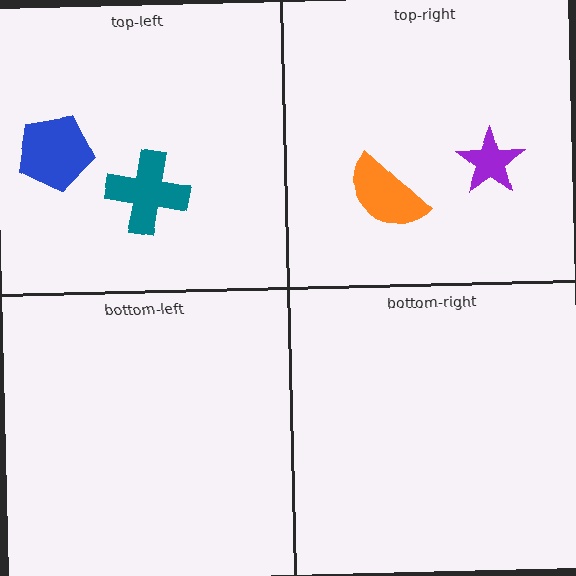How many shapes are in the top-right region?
2.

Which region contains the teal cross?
The top-left region.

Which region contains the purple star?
The top-right region.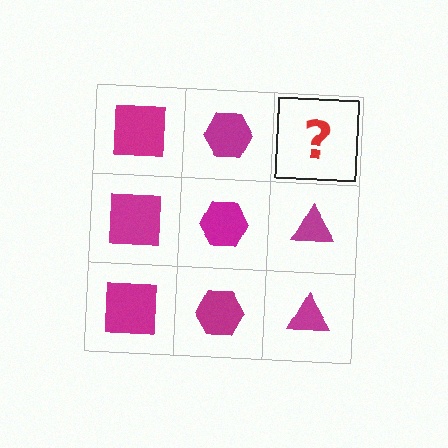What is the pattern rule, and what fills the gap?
The rule is that each column has a consistent shape. The gap should be filled with a magenta triangle.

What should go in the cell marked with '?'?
The missing cell should contain a magenta triangle.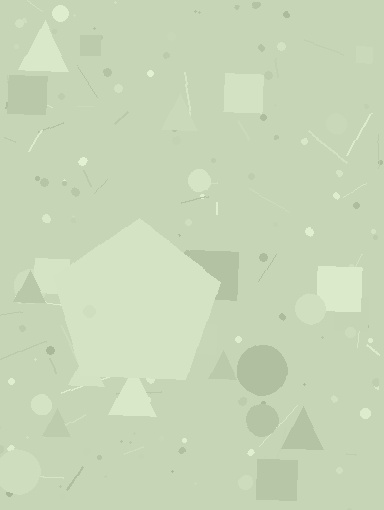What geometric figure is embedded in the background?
A pentagon is embedded in the background.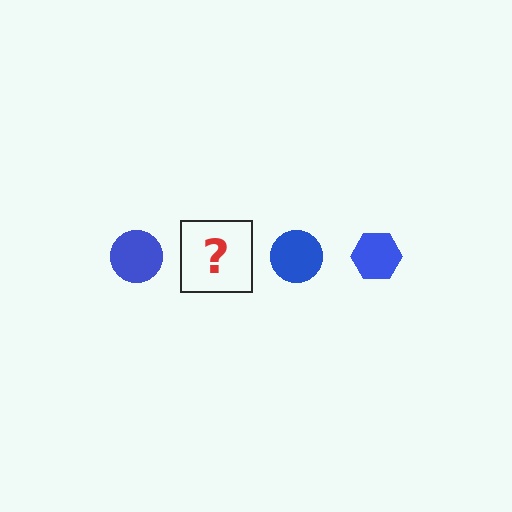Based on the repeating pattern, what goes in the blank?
The blank should be a blue hexagon.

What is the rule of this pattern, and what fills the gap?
The rule is that the pattern cycles through circle, hexagon shapes in blue. The gap should be filled with a blue hexagon.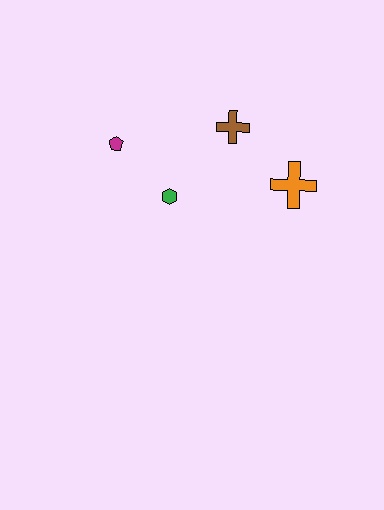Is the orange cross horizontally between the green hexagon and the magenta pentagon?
No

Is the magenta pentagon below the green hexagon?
No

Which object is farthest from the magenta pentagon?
The orange cross is farthest from the magenta pentagon.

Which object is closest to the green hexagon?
The magenta pentagon is closest to the green hexagon.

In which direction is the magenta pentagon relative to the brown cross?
The magenta pentagon is to the left of the brown cross.